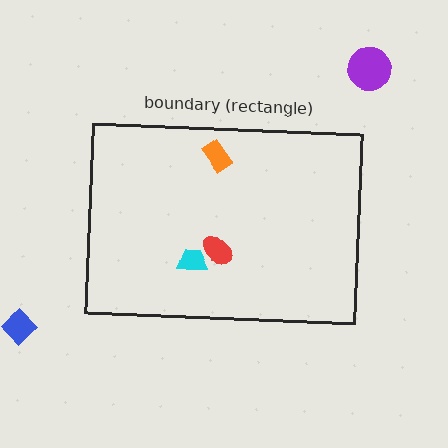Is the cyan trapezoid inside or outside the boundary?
Inside.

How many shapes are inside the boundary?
3 inside, 2 outside.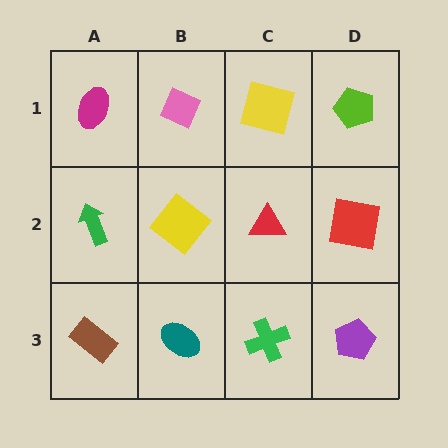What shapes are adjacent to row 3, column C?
A red triangle (row 2, column C), a teal ellipse (row 3, column B), a purple pentagon (row 3, column D).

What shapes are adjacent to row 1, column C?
A red triangle (row 2, column C), a pink diamond (row 1, column B), a lime pentagon (row 1, column D).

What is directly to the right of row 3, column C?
A purple pentagon.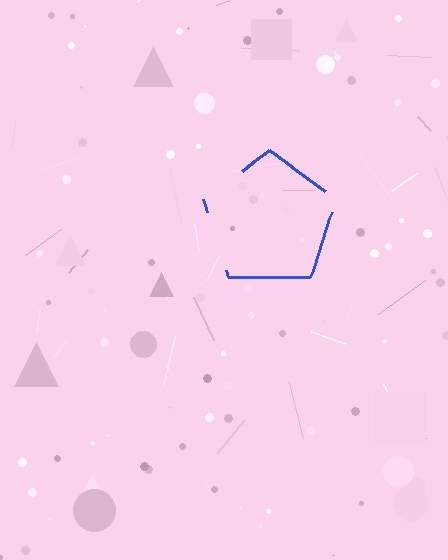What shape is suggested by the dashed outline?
The dashed outline suggests a pentagon.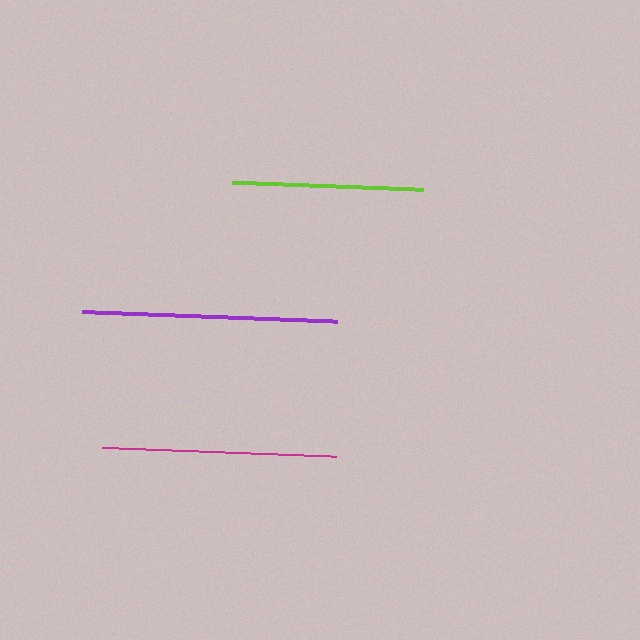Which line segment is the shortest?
The lime line is the shortest at approximately 191 pixels.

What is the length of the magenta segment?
The magenta segment is approximately 234 pixels long.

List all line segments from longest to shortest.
From longest to shortest: purple, magenta, lime.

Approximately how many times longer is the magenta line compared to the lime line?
The magenta line is approximately 1.2 times the length of the lime line.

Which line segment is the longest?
The purple line is the longest at approximately 255 pixels.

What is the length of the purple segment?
The purple segment is approximately 255 pixels long.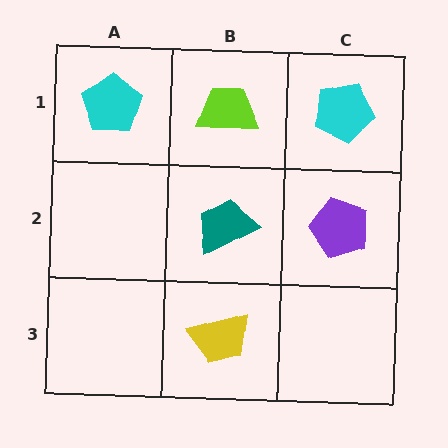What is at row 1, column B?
A lime trapezoid.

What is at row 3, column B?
A yellow trapezoid.